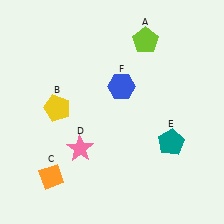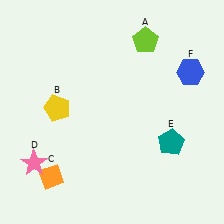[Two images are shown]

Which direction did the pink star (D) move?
The pink star (D) moved left.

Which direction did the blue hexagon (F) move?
The blue hexagon (F) moved right.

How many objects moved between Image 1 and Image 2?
2 objects moved between the two images.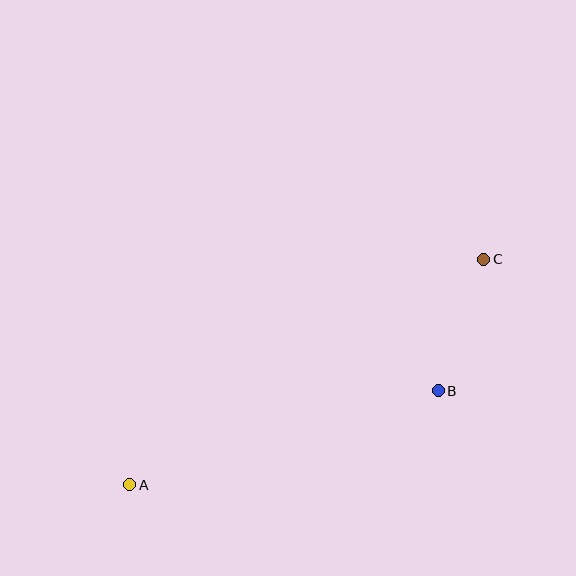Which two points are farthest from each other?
Points A and C are farthest from each other.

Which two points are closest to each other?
Points B and C are closest to each other.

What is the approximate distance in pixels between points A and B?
The distance between A and B is approximately 322 pixels.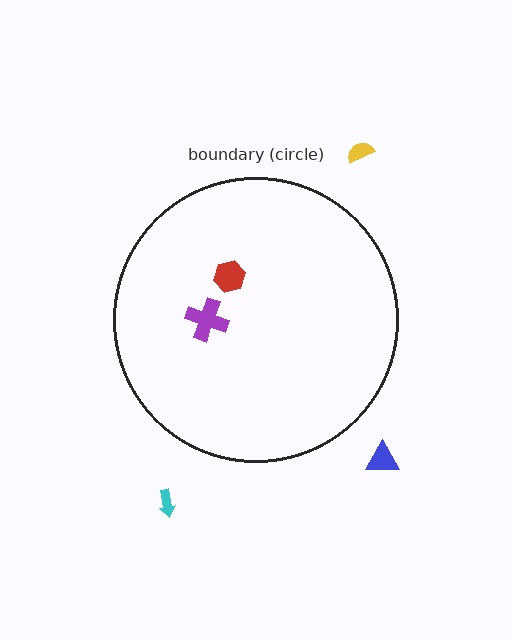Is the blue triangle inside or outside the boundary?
Outside.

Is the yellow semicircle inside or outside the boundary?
Outside.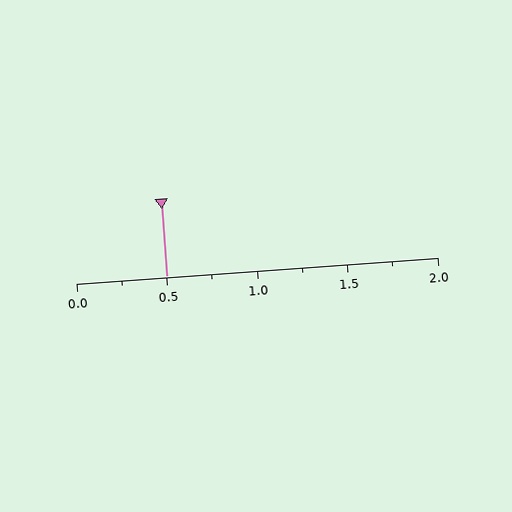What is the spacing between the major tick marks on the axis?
The major ticks are spaced 0.5 apart.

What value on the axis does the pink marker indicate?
The marker indicates approximately 0.5.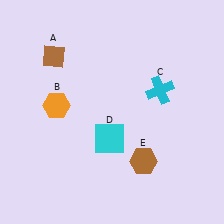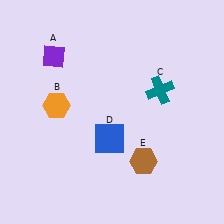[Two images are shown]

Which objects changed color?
A changed from brown to purple. C changed from cyan to teal. D changed from cyan to blue.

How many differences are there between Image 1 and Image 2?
There are 3 differences between the two images.